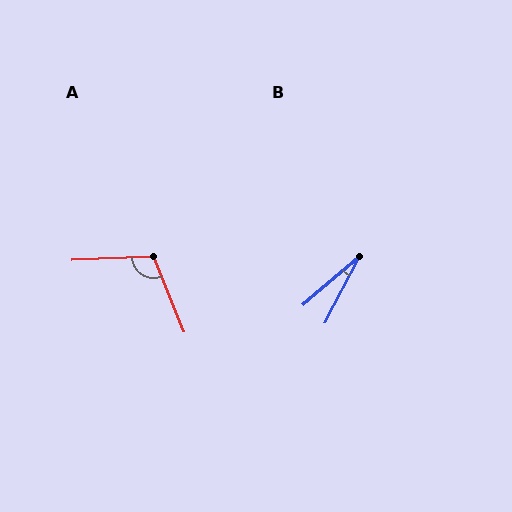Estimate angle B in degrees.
Approximately 22 degrees.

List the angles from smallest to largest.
B (22°), A (109°).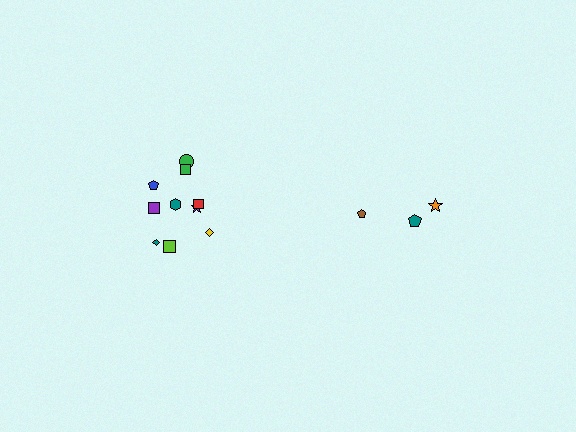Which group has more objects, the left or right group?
The left group.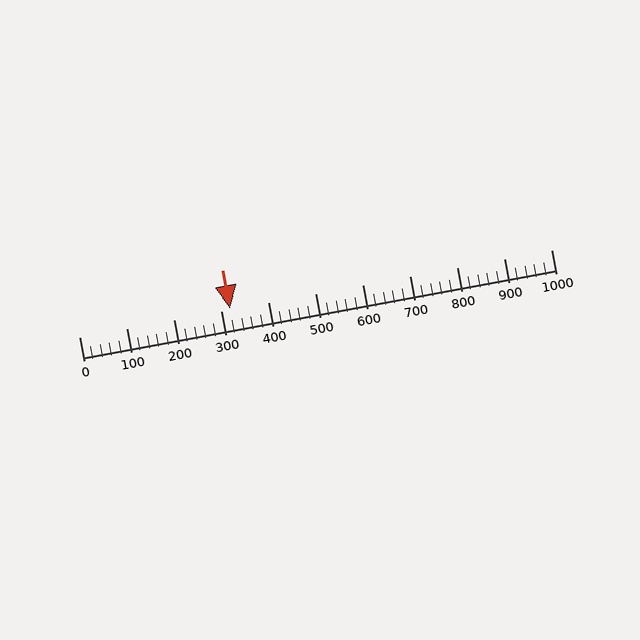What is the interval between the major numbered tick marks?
The major tick marks are spaced 100 units apart.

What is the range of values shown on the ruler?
The ruler shows values from 0 to 1000.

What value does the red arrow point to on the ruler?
The red arrow points to approximately 320.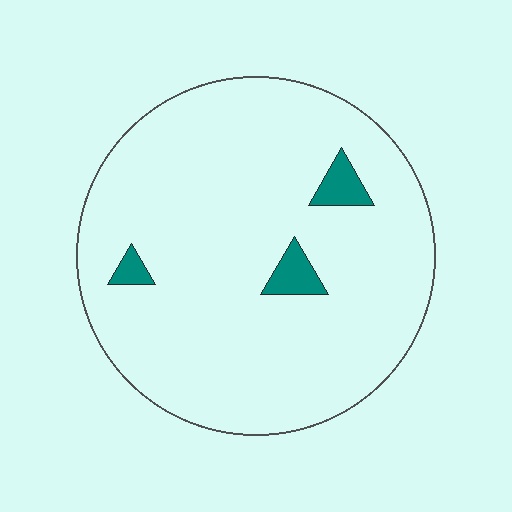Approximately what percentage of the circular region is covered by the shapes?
Approximately 5%.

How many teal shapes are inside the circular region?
3.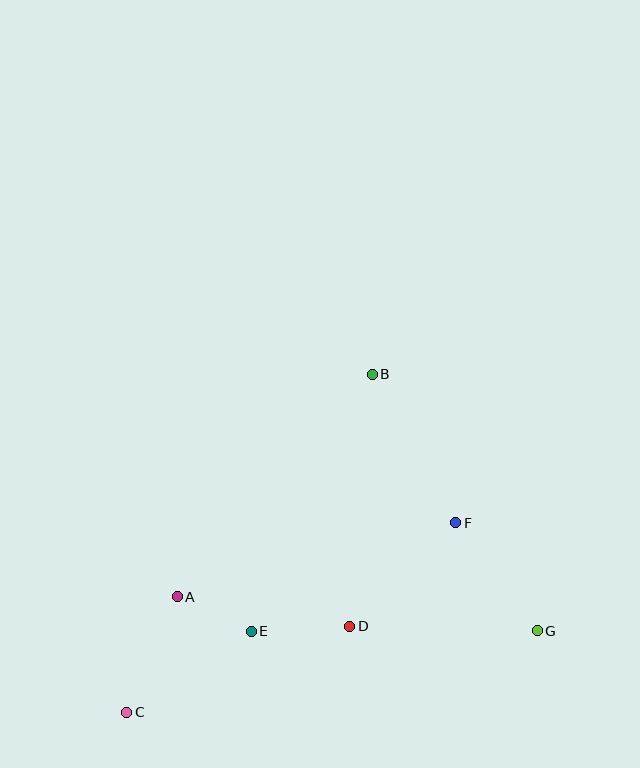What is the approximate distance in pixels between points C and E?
The distance between C and E is approximately 148 pixels.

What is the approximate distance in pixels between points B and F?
The distance between B and F is approximately 170 pixels.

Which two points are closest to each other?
Points A and E are closest to each other.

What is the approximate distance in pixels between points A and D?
The distance between A and D is approximately 175 pixels.